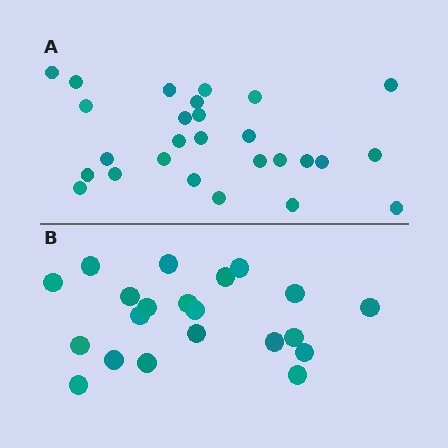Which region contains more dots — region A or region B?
Region A (the top region) has more dots.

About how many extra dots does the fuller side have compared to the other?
Region A has about 6 more dots than region B.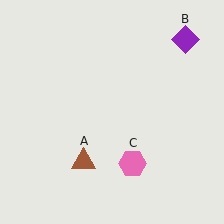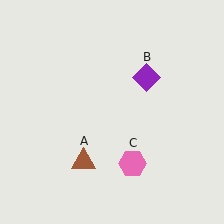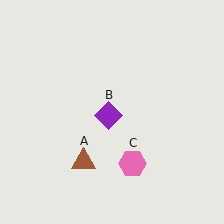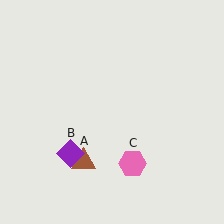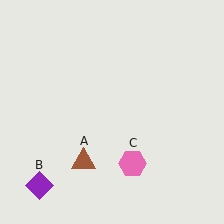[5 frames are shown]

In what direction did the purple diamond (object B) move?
The purple diamond (object B) moved down and to the left.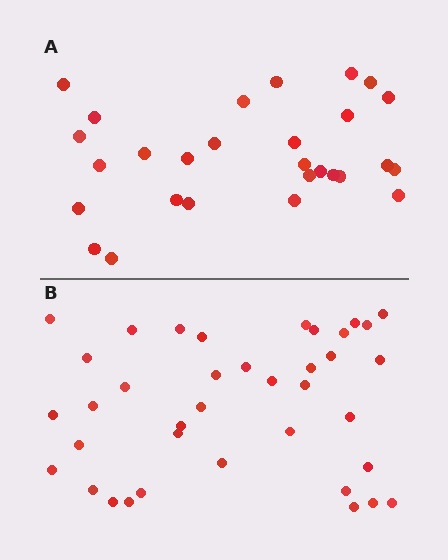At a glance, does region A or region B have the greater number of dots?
Region B (the bottom region) has more dots.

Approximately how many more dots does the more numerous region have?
Region B has roughly 10 or so more dots than region A.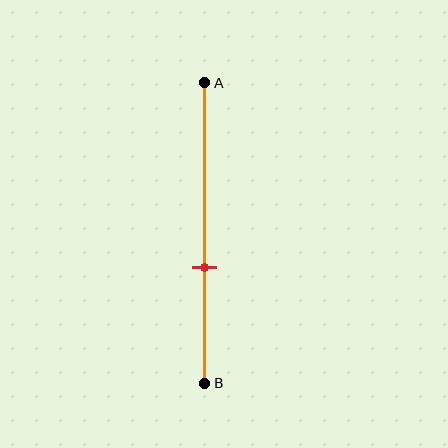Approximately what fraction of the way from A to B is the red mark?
The red mark is approximately 60% of the way from A to B.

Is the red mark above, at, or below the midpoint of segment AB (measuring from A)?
The red mark is below the midpoint of segment AB.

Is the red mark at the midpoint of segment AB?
No, the mark is at about 60% from A, not at the 50% midpoint.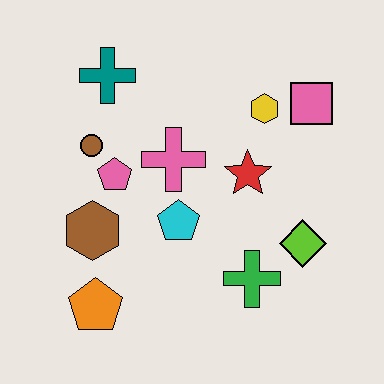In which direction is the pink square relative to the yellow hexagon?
The pink square is to the right of the yellow hexagon.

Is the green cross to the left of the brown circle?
No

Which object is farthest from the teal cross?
The lime diamond is farthest from the teal cross.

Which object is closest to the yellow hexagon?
The pink square is closest to the yellow hexagon.